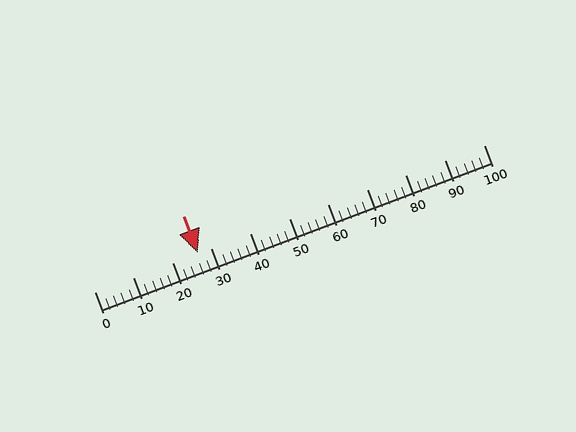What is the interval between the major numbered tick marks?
The major tick marks are spaced 10 units apart.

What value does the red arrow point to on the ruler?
The red arrow points to approximately 27.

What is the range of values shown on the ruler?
The ruler shows values from 0 to 100.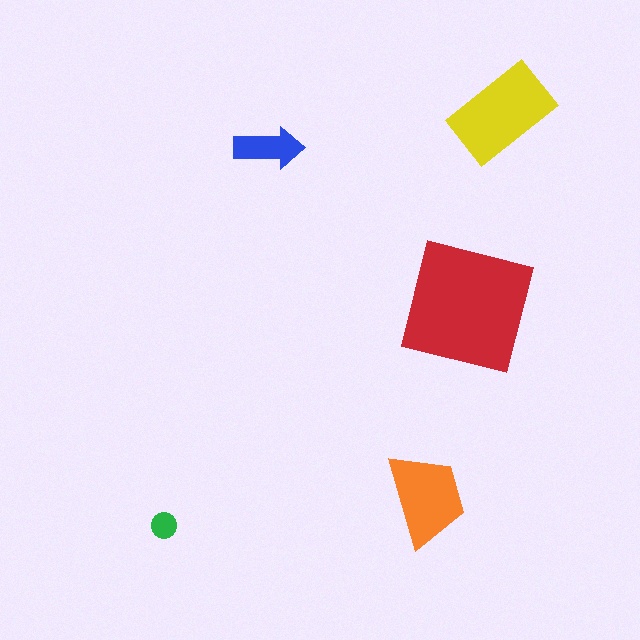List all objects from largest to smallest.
The red square, the yellow rectangle, the orange trapezoid, the blue arrow, the green circle.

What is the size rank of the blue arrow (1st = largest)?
4th.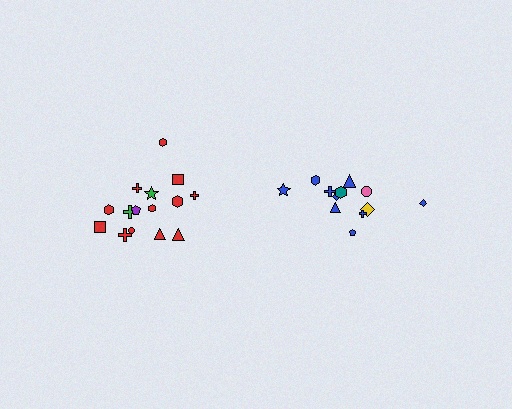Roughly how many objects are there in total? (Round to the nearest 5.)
Roughly 25 objects in total.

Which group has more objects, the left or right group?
The left group.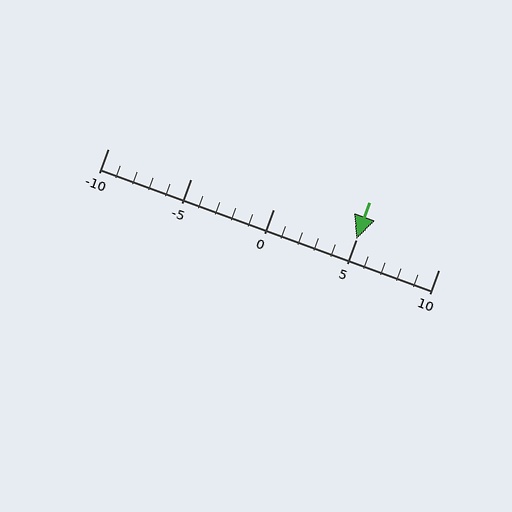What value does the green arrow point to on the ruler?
The green arrow points to approximately 5.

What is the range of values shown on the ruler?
The ruler shows values from -10 to 10.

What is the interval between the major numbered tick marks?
The major tick marks are spaced 5 units apart.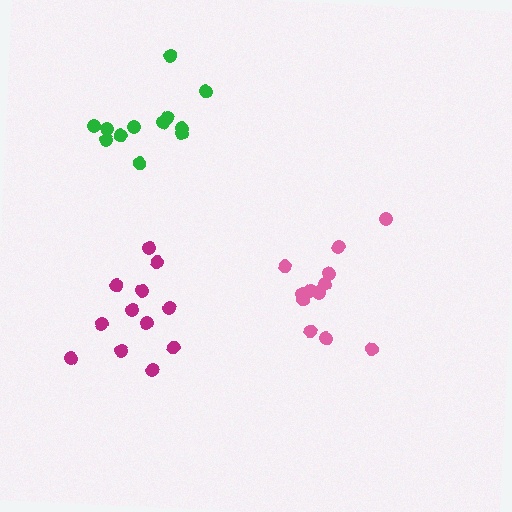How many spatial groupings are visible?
There are 3 spatial groupings.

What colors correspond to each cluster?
The clusters are colored: magenta, pink, green.